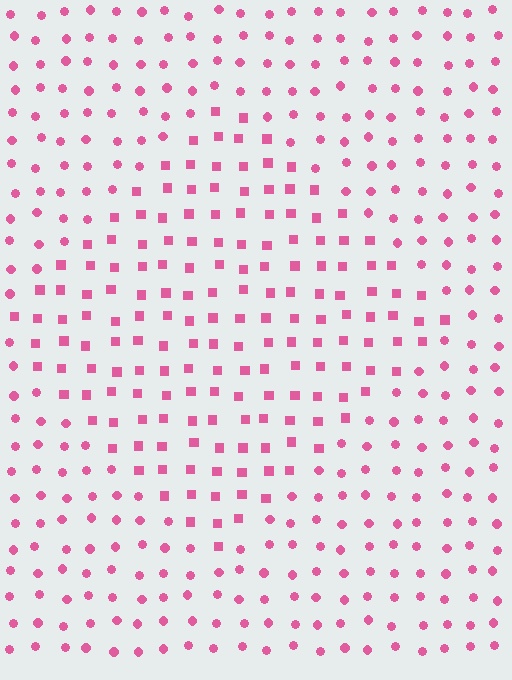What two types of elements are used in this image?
The image uses squares inside the diamond region and circles outside it.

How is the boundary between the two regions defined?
The boundary is defined by a change in element shape: squares inside vs. circles outside. All elements share the same color and spacing.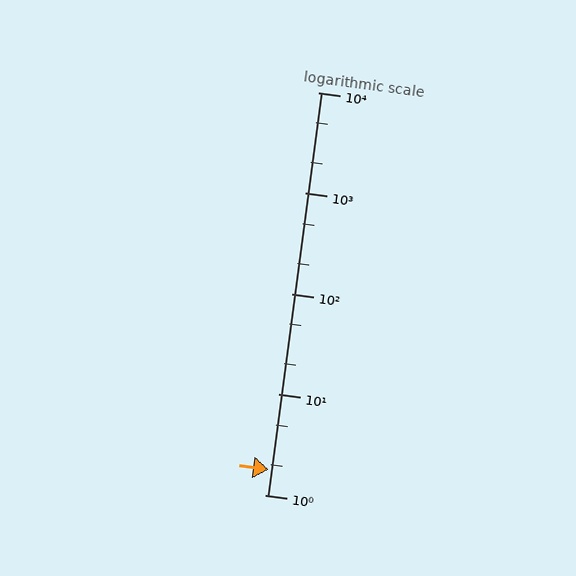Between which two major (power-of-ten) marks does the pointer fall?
The pointer is between 1 and 10.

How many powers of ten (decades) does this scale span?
The scale spans 4 decades, from 1 to 10000.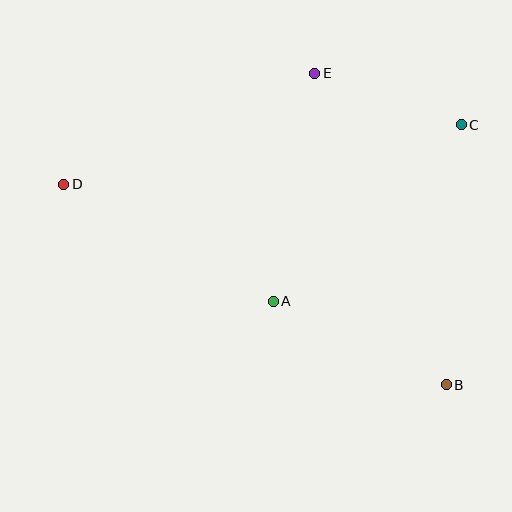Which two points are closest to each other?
Points C and E are closest to each other.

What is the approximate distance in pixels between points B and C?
The distance between B and C is approximately 261 pixels.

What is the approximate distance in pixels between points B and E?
The distance between B and E is approximately 338 pixels.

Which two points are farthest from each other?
Points B and D are farthest from each other.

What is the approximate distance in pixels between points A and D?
The distance between A and D is approximately 240 pixels.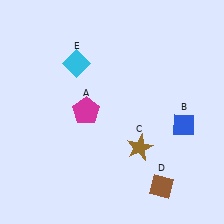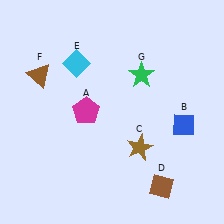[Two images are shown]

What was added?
A brown triangle (F), a green star (G) were added in Image 2.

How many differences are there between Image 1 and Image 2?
There are 2 differences between the two images.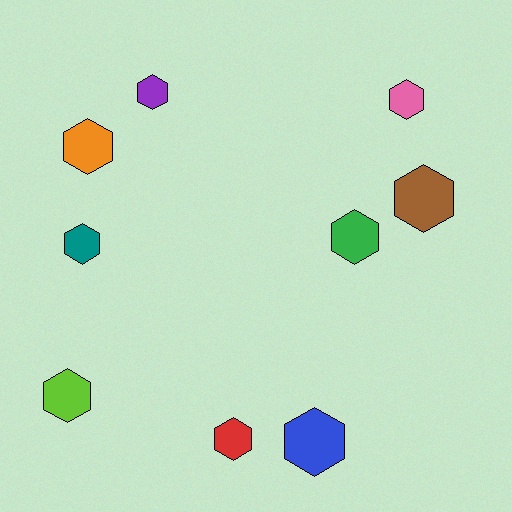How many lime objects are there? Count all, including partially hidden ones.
There is 1 lime object.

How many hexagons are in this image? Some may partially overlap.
There are 9 hexagons.